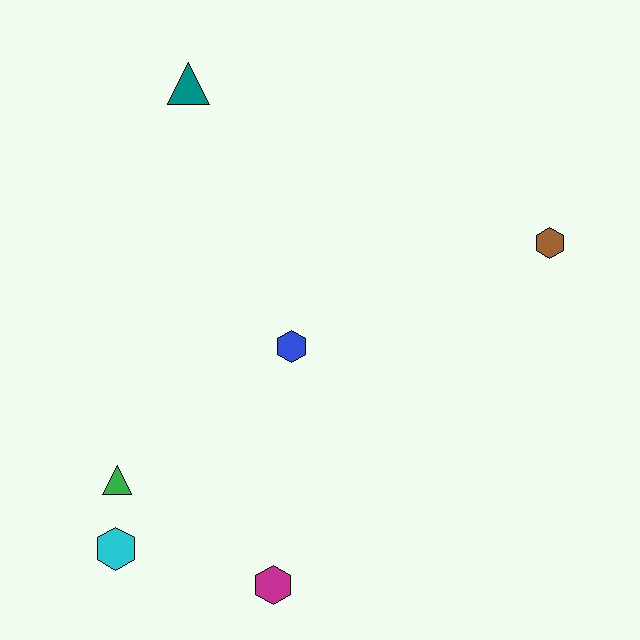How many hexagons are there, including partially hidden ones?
There are 4 hexagons.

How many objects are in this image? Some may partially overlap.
There are 6 objects.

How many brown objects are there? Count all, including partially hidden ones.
There is 1 brown object.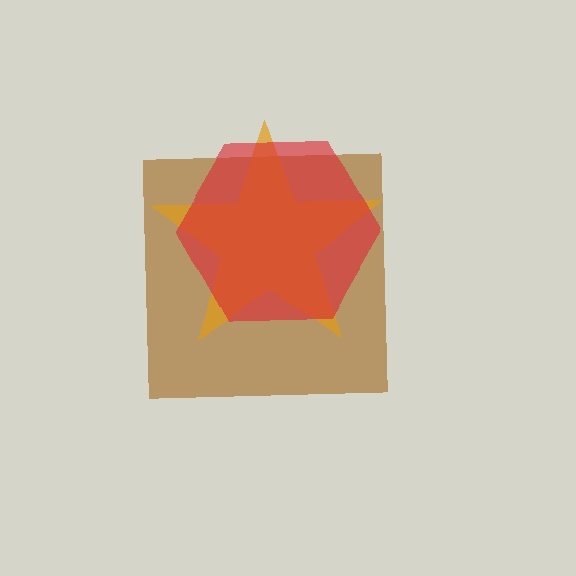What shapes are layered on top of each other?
The layered shapes are: a brown square, an orange star, a red hexagon.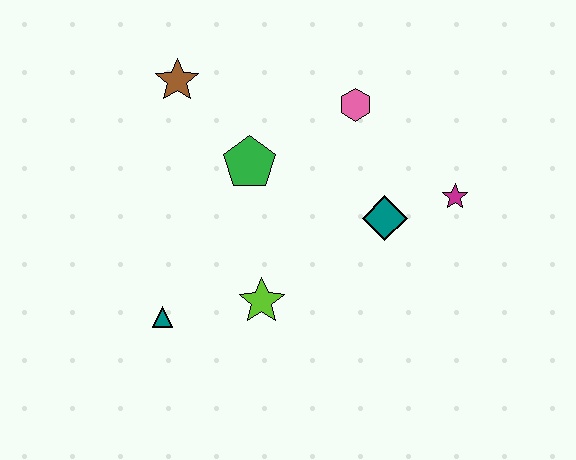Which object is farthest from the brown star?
The magenta star is farthest from the brown star.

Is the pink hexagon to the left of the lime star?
No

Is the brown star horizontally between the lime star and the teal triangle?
Yes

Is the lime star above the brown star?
No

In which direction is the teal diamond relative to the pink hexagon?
The teal diamond is below the pink hexagon.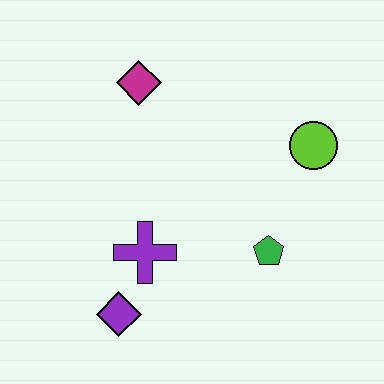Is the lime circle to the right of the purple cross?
Yes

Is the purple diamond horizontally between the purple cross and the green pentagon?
No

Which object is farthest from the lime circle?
The purple diamond is farthest from the lime circle.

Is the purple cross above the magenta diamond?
No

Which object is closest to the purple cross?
The purple diamond is closest to the purple cross.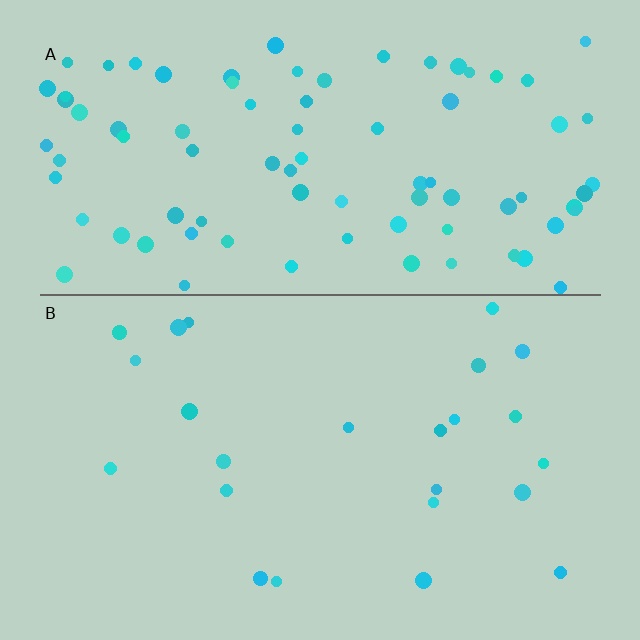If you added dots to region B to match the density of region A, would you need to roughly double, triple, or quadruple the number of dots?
Approximately quadruple.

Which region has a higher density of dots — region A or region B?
A (the top).